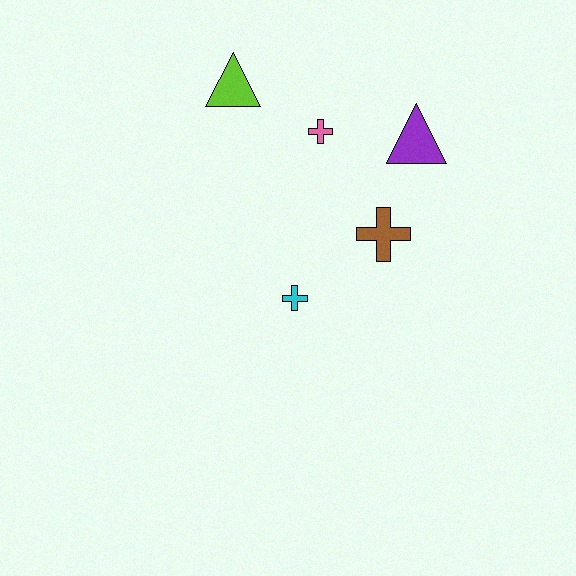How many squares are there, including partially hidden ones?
There are no squares.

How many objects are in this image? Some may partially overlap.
There are 5 objects.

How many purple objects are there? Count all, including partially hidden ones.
There is 1 purple object.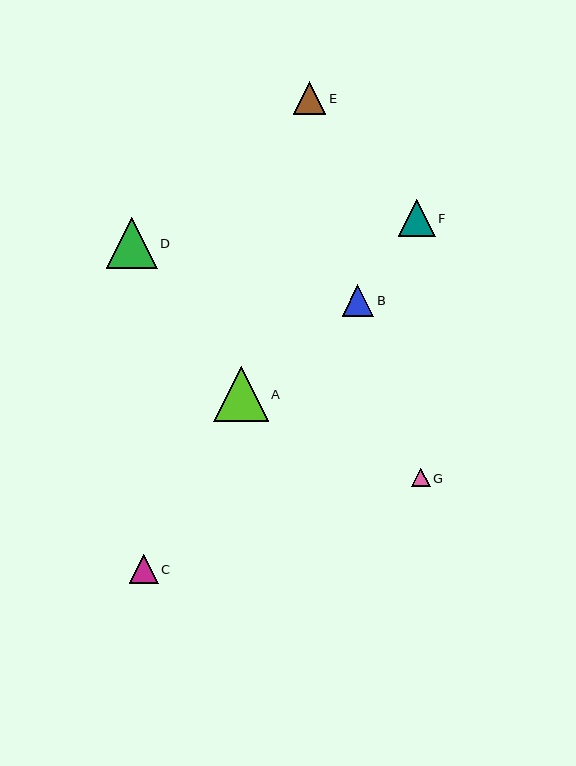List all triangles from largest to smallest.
From largest to smallest: A, D, F, E, B, C, G.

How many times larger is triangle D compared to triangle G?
Triangle D is approximately 2.7 times the size of triangle G.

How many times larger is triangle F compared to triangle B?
Triangle F is approximately 1.2 times the size of triangle B.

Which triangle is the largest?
Triangle A is the largest with a size of approximately 54 pixels.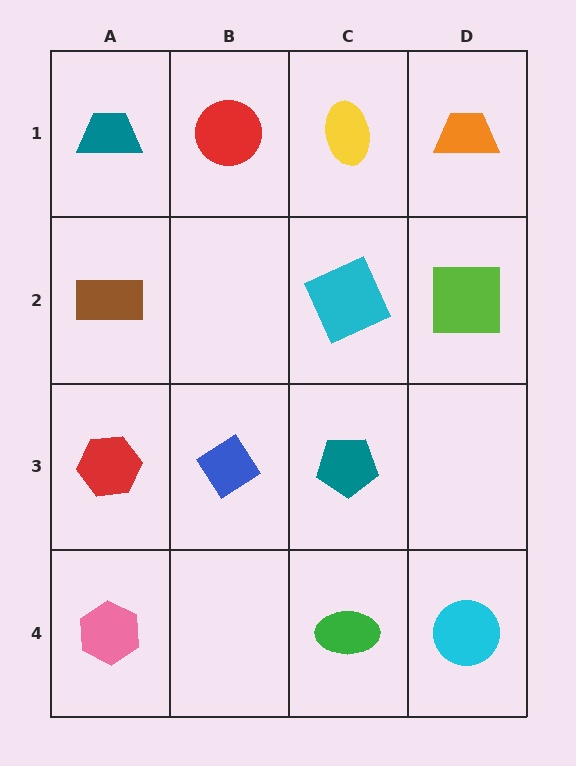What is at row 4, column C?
A green ellipse.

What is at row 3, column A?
A red hexagon.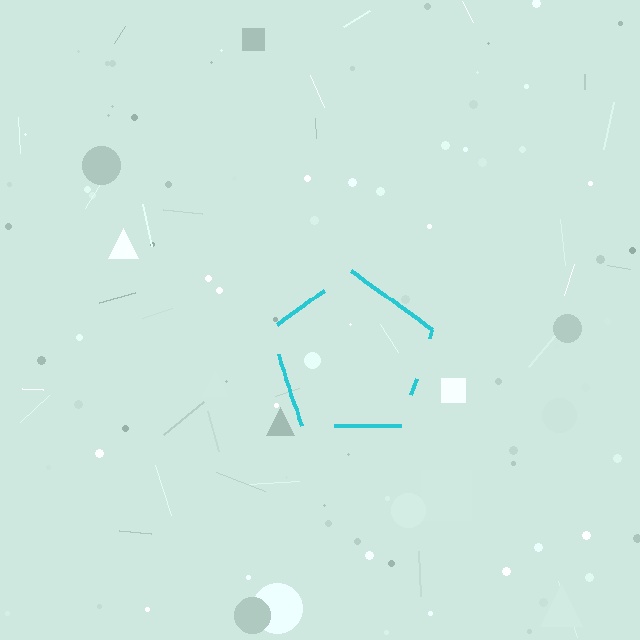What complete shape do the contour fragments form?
The contour fragments form a pentagon.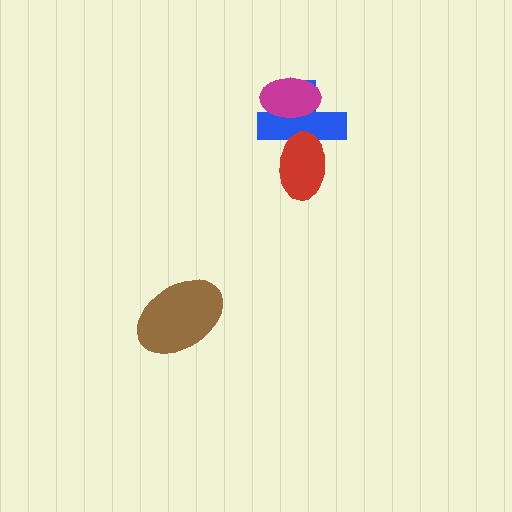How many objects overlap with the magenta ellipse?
1 object overlaps with the magenta ellipse.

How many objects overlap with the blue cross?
2 objects overlap with the blue cross.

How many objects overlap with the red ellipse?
1 object overlaps with the red ellipse.